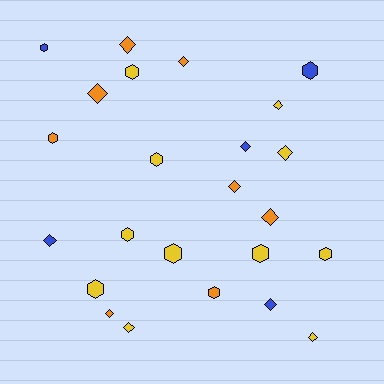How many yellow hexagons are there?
There are 7 yellow hexagons.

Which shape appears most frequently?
Diamond, with 13 objects.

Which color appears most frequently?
Yellow, with 11 objects.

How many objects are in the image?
There are 24 objects.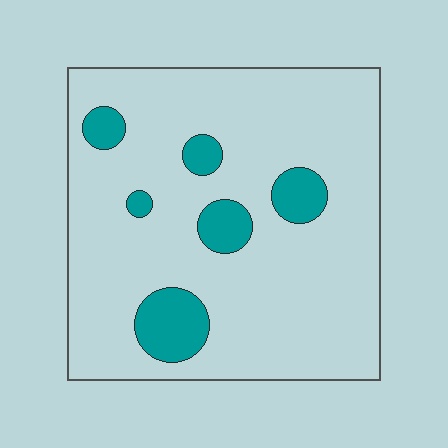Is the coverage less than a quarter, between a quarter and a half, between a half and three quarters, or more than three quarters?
Less than a quarter.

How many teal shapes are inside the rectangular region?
6.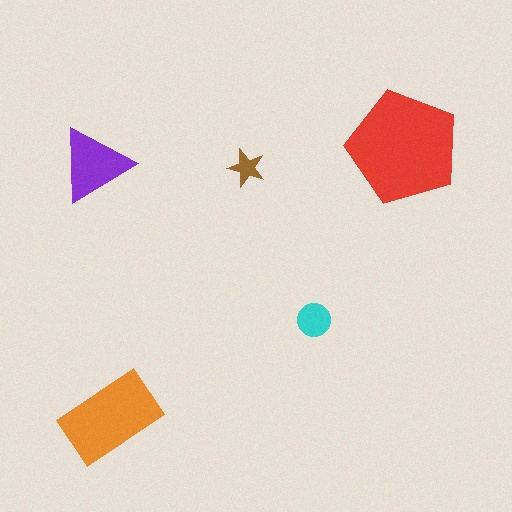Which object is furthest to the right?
The red pentagon is rightmost.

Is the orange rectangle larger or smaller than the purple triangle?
Larger.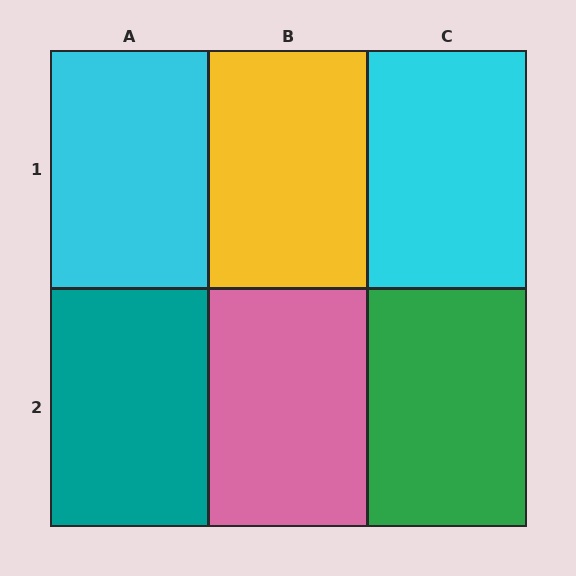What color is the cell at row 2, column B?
Pink.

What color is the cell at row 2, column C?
Green.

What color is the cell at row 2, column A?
Teal.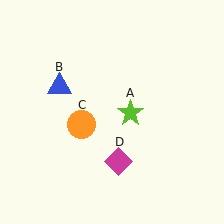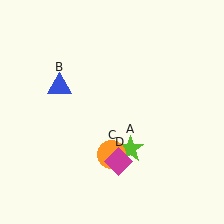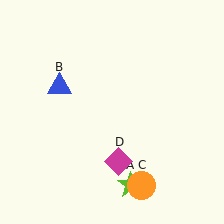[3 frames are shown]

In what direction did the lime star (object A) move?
The lime star (object A) moved down.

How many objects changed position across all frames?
2 objects changed position: lime star (object A), orange circle (object C).